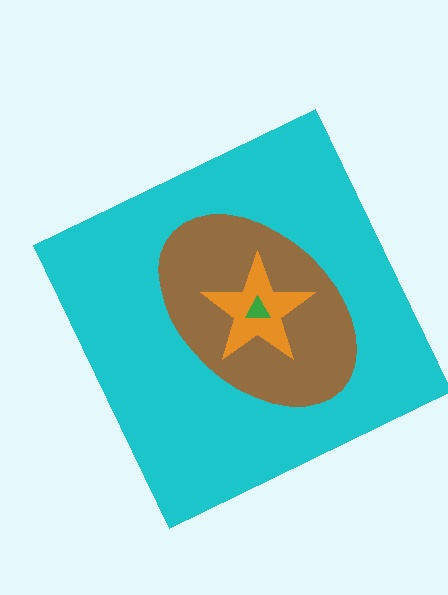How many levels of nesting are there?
4.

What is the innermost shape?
The green triangle.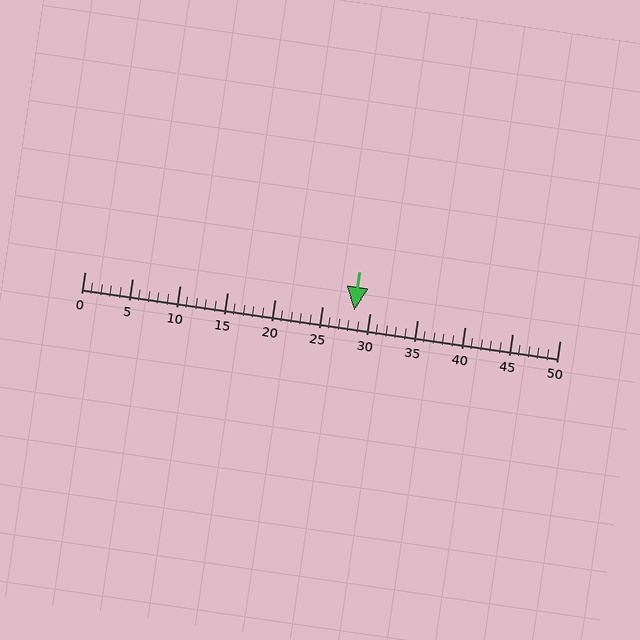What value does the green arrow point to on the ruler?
The green arrow points to approximately 28.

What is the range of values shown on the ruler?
The ruler shows values from 0 to 50.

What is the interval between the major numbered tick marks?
The major tick marks are spaced 5 units apart.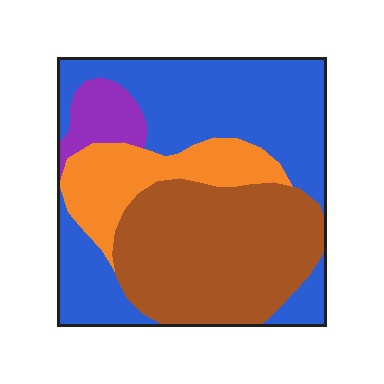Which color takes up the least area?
Purple, at roughly 5%.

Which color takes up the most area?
Blue, at roughly 40%.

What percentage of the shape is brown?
Brown takes up about three eighths (3/8) of the shape.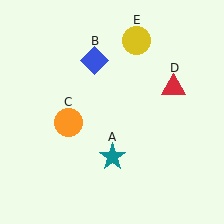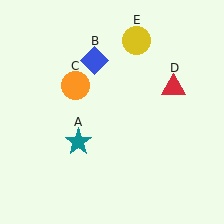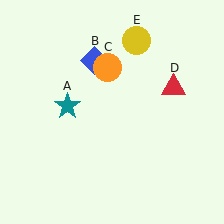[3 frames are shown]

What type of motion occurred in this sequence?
The teal star (object A), orange circle (object C) rotated clockwise around the center of the scene.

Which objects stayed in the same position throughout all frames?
Blue diamond (object B) and red triangle (object D) and yellow circle (object E) remained stationary.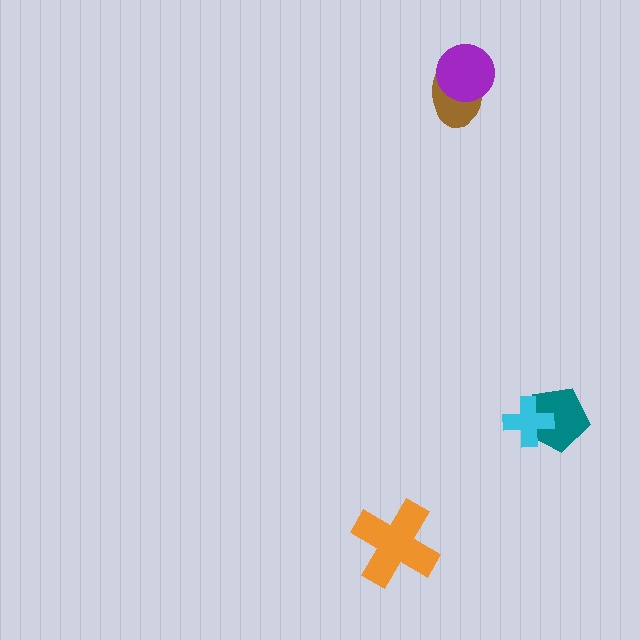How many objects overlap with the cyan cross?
1 object overlaps with the cyan cross.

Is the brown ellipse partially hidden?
Yes, it is partially covered by another shape.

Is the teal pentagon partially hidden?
Yes, it is partially covered by another shape.